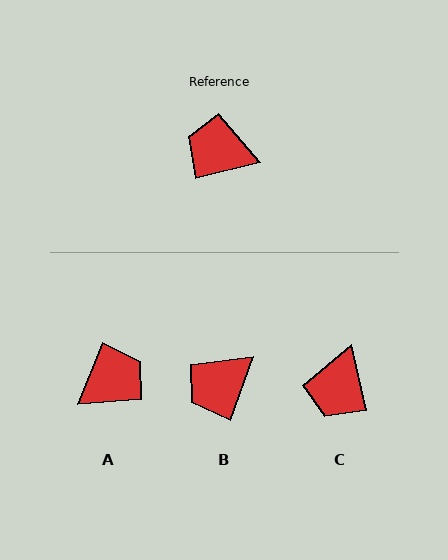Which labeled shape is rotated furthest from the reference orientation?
A, about 127 degrees away.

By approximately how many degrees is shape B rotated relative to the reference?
Approximately 56 degrees counter-clockwise.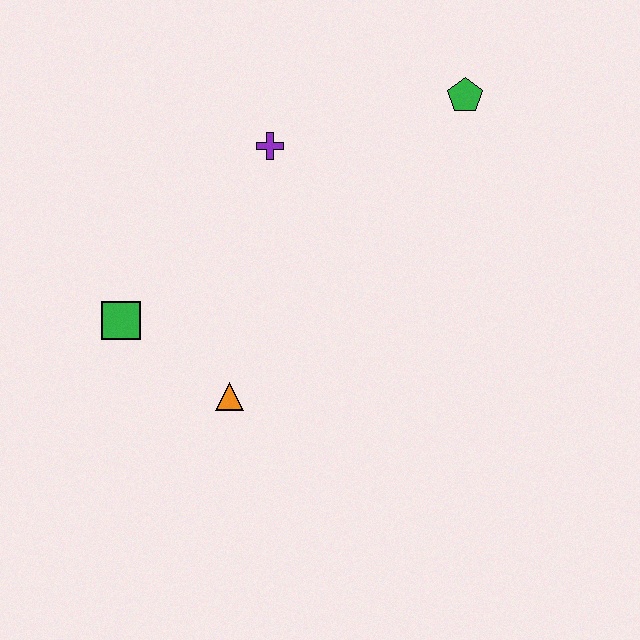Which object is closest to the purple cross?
The green pentagon is closest to the purple cross.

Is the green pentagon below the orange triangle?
No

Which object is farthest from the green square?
The green pentagon is farthest from the green square.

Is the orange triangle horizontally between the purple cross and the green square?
Yes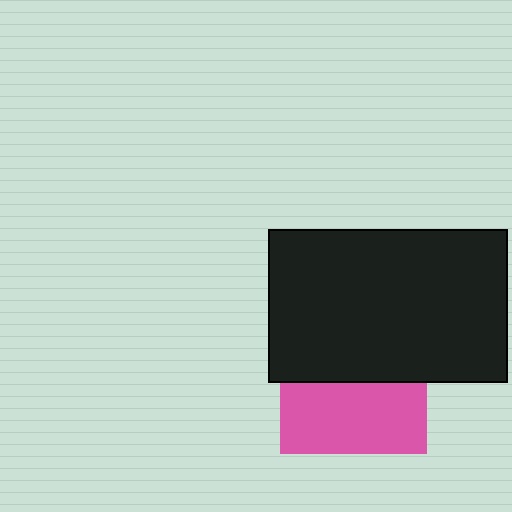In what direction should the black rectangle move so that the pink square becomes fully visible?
The black rectangle should move up. That is the shortest direction to clear the overlap and leave the pink square fully visible.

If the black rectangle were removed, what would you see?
You would see the complete pink square.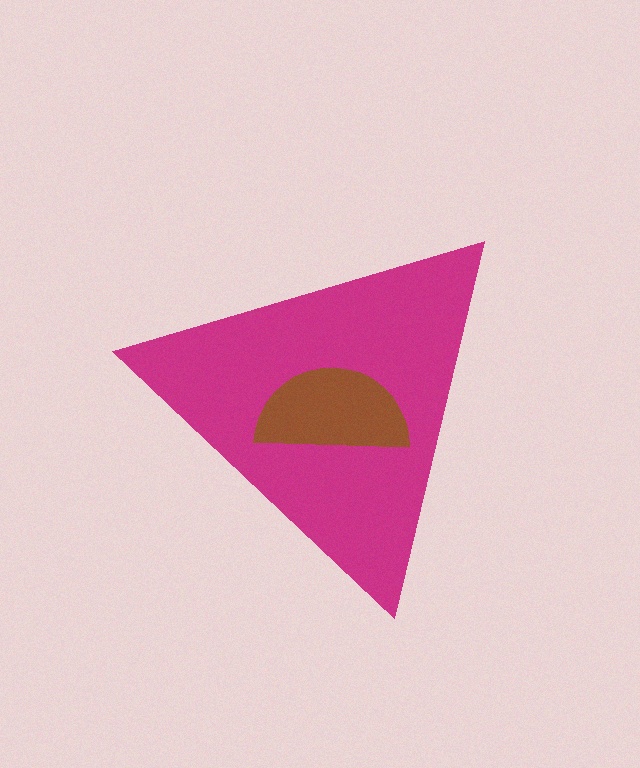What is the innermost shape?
The brown semicircle.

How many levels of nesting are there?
2.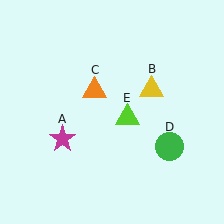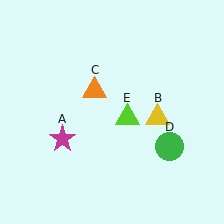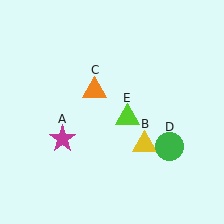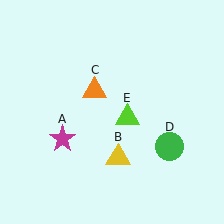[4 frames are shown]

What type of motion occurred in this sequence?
The yellow triangle (object B) rotated clockwise around the center of the scene.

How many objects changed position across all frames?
1 object changed position: yellow triangle (object B).